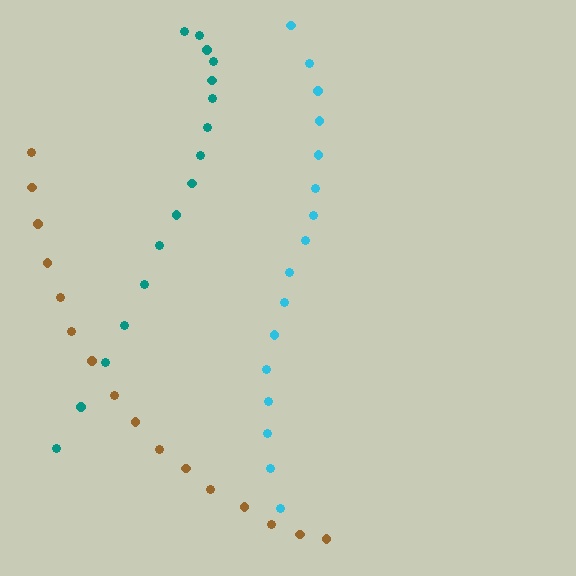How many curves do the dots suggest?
There are 3 distinct paths.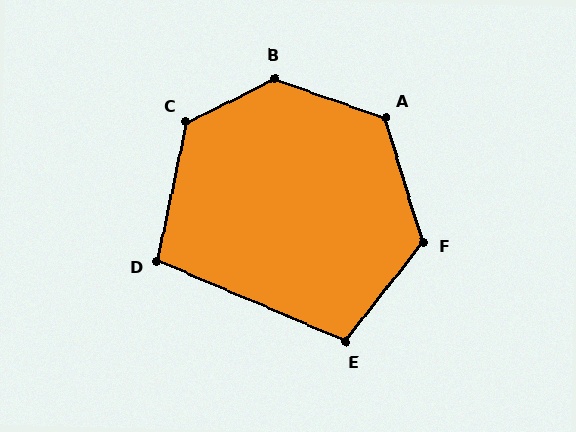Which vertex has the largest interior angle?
B, at approximately 134 degrees.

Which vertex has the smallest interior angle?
D, at approximately 101 degrees.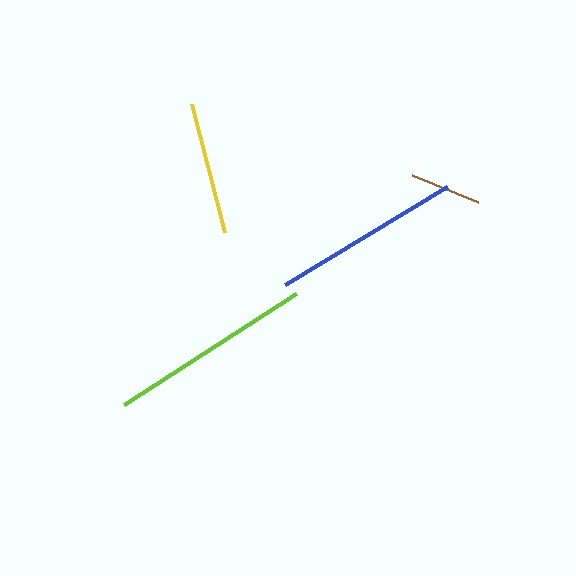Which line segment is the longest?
The lime line is the longest at approximately 205 pixels.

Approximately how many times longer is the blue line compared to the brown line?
The blue line is approximately 2.7 times the length of the brown line.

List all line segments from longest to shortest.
From longest to shortest: lime, blue, yellow, brown.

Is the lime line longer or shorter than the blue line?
The lime line is longer than the blue line.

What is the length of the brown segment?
The brown segment is approximately 71 pixels long.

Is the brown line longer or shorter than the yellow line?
The yellow line is longer than the brown line.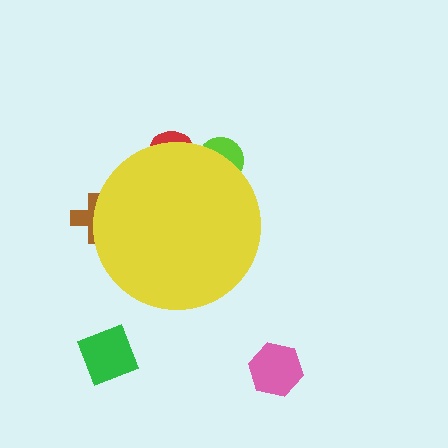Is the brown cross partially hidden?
Yes, the brown cross is partially hidden behind the yellow circle.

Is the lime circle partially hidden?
Yes, the lime circle is partially hidden behind the yellow circle.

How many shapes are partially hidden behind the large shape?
3 shapes are partially hidden.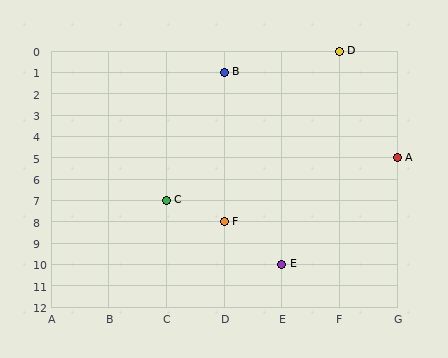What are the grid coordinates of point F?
Point F is at grid coordinates (D, 8).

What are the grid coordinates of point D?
Point D is at grid coordinates (F, 0).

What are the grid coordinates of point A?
Point A is at grid coordinates (G, 5).